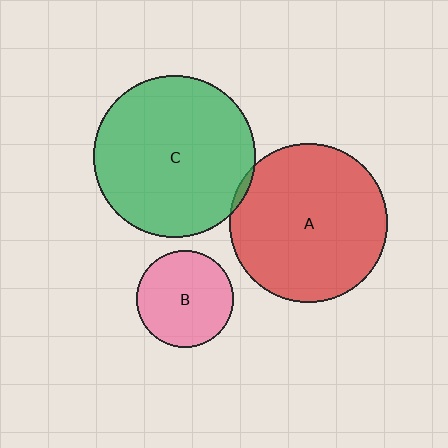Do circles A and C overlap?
Yes.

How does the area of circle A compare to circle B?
Approximately 2.7 times.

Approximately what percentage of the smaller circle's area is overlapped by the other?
Approximately 5%.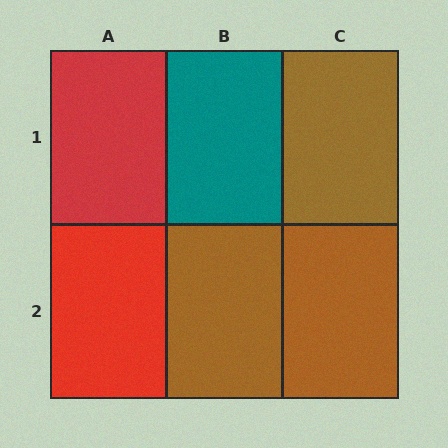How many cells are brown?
3 cells are brown.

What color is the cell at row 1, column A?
Red.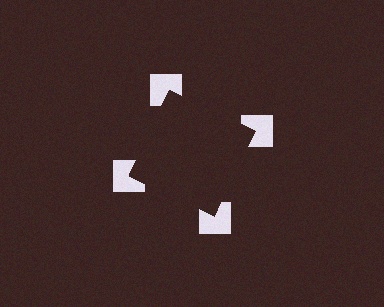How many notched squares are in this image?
There are 4 — one at each vertex of the illusory square.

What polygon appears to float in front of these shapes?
An illusory square — its edges are inferred from the aligned wedge cuts in the notched squares, not physically drawn.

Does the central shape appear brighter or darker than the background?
It typically appears slightly darker than the background, even though no actual brightness change is drawn.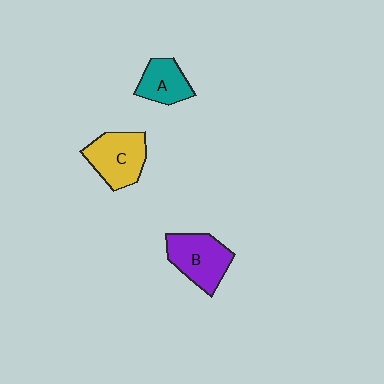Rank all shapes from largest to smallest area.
From largest to smallest: B (purple), C (yellow), A (teal).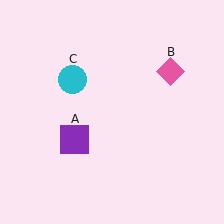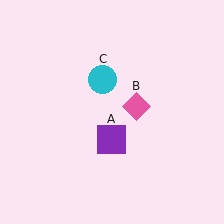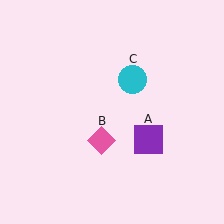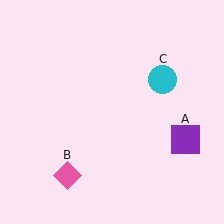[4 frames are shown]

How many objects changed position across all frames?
3 objects changed position: purple square (object A), pink diamond (object B), cyan circle (object C).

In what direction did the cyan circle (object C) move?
The cyan circle (object C) moved right.